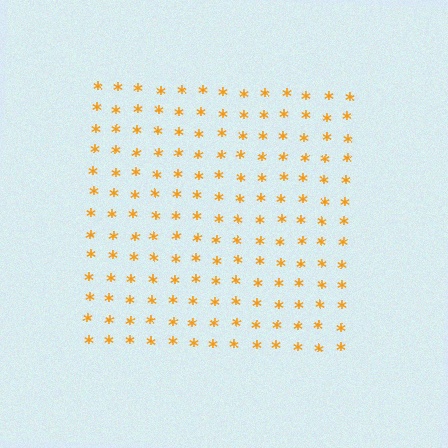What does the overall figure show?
The overall figure shows a square.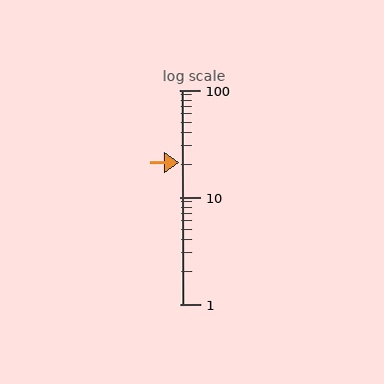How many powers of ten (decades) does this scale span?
The scale spans 2 decades, from 1 to 100.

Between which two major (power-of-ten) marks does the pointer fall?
The pointer is between 10 and 100.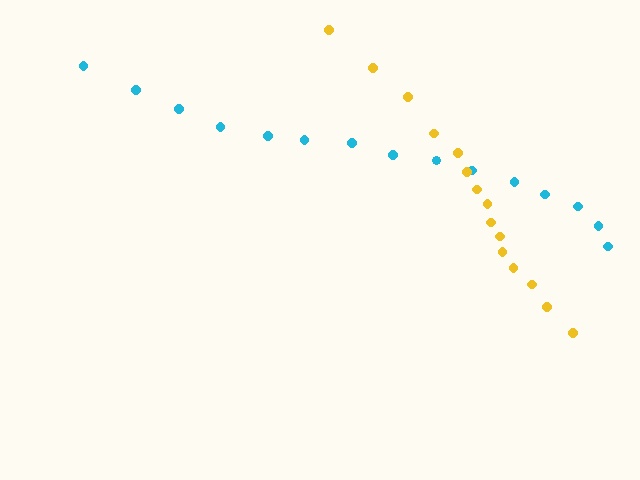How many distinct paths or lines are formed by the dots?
There are 2 distinct paths.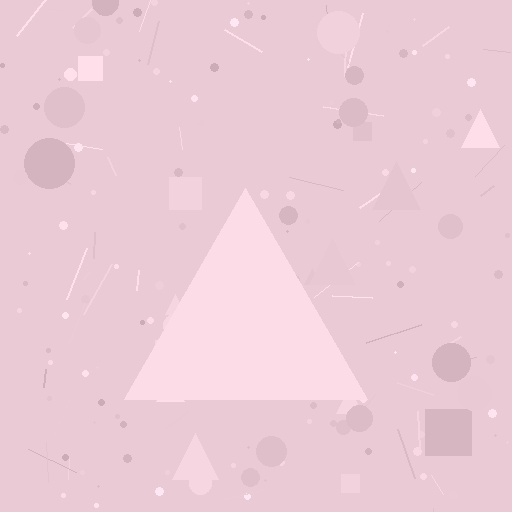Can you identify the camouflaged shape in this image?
The camouflaged shape is a triangle.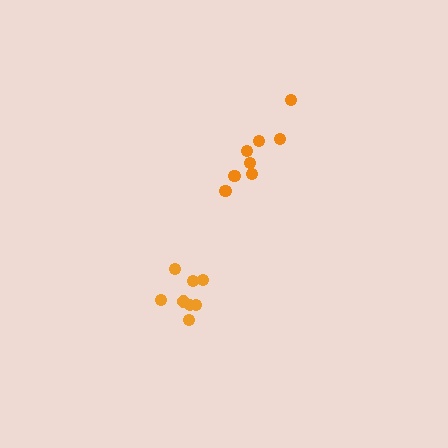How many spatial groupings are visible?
There are 2 spatial groupings.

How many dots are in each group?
Group 1: 9 dots, Group 2: 8 dots (17 total).